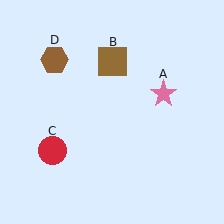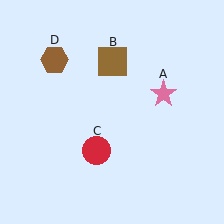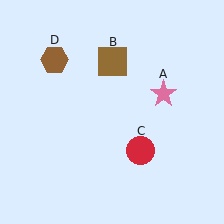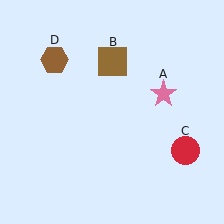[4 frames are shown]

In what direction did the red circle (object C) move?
The red circle (object C) moved right.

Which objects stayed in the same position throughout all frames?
Pink star (object A) and brown square (object B) and brown hexagon (object D) remained stationary.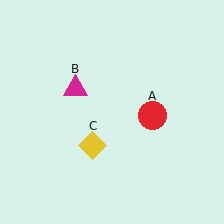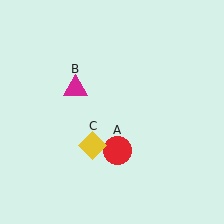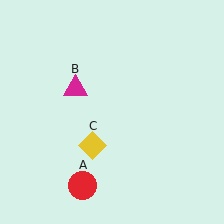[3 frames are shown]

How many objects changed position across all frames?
1 object changed position: red circle (object A).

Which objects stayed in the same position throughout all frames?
Magenta triangle (object B) and yellow diamond (object C) remained stationary.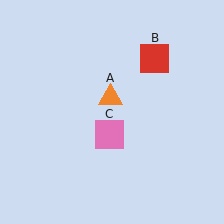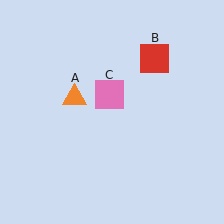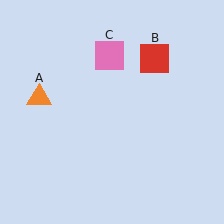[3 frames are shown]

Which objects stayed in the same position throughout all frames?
Red square (object B) remained stationary.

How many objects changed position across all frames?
2 objects changed position: orange triangle (object A), pink square (object C).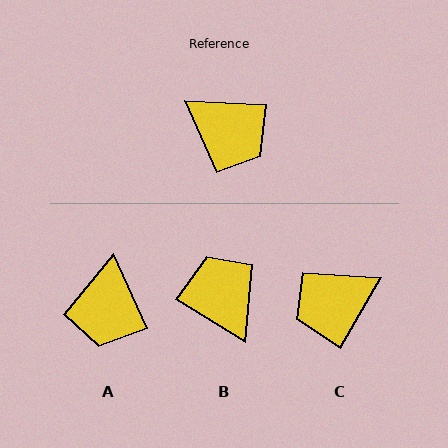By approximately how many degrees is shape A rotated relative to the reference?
Approximately 63 degrees clockwise.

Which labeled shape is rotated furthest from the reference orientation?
B, about 151 degrees away.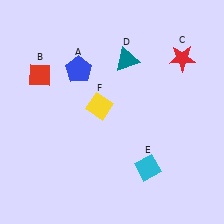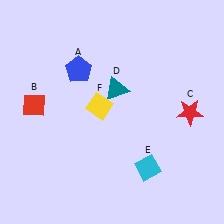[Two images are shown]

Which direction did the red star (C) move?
The red star (C) moved down.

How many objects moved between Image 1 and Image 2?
3 objects moved between the two images.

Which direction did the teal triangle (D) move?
The teal triangle (D) moved down.